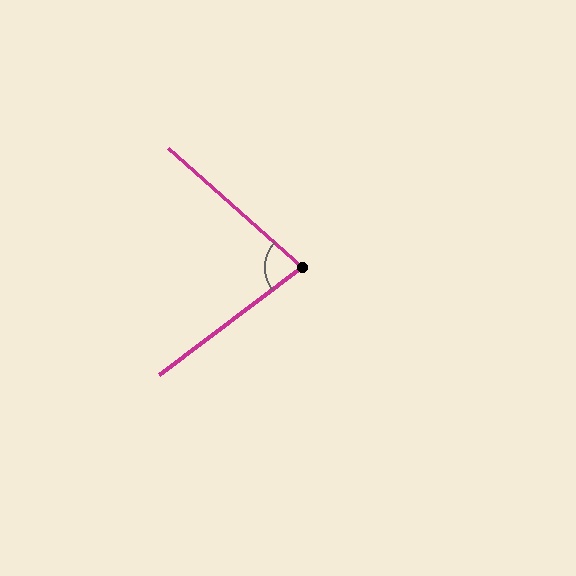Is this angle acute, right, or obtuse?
It is acute.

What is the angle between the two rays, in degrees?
Approximately 79 degrees.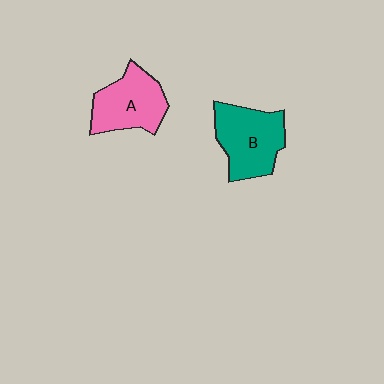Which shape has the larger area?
Shape B (teal).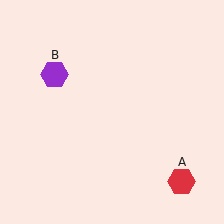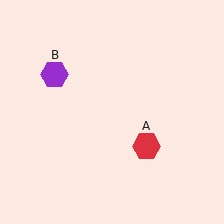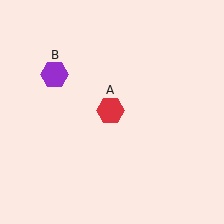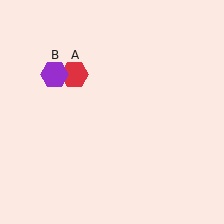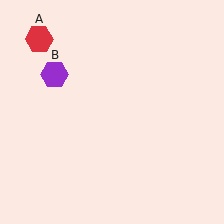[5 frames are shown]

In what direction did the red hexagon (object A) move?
The red hexagon (object A) moved up and to the left.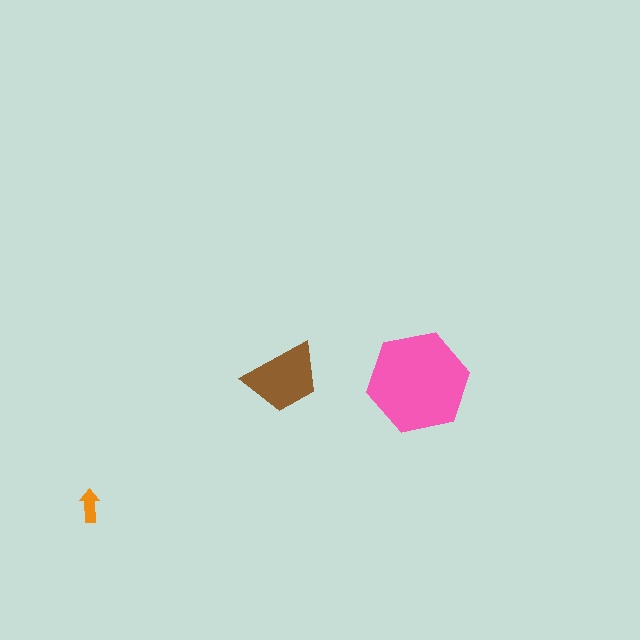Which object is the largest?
The pink hexagon.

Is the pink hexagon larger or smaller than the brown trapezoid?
Larger.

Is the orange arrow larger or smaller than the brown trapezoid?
Smaller.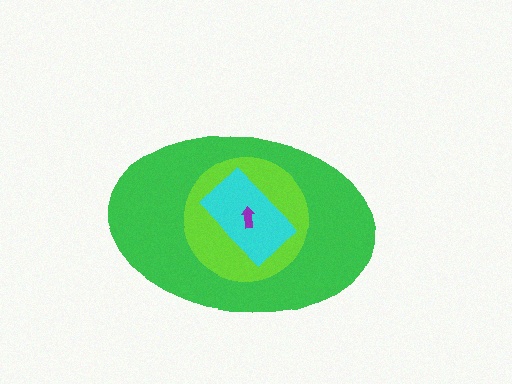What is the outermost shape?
The green ellipse.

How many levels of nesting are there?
4.